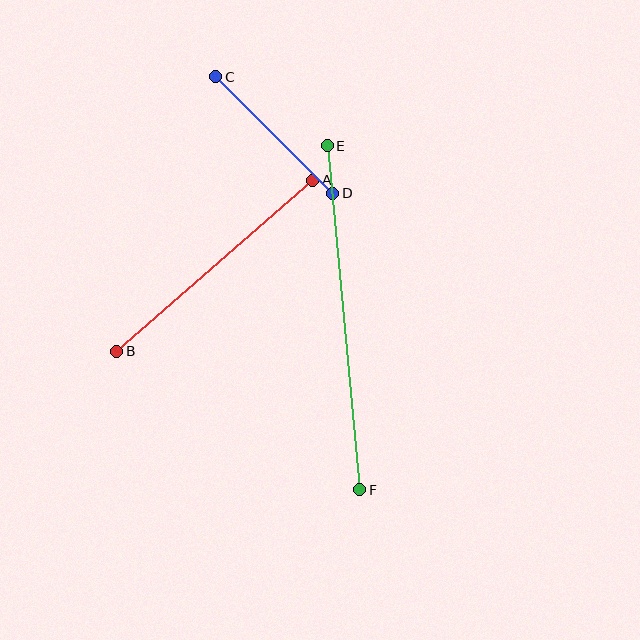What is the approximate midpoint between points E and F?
The midpoint is at approximately (344, 318) pixels.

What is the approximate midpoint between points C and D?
The midpoint is at approximately (274, 135) pixels.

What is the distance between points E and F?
The distance is approximately 346 pixels.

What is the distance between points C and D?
The distance is approximately 165 pixels.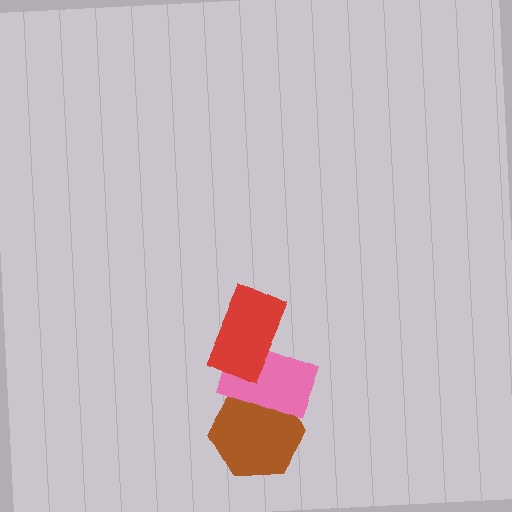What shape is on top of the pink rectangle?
The red rectangle is on top of the pink rectangle.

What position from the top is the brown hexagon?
The brown hexagon is 3rd from the top.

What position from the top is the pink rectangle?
The pink rectangle is 2nd from the top.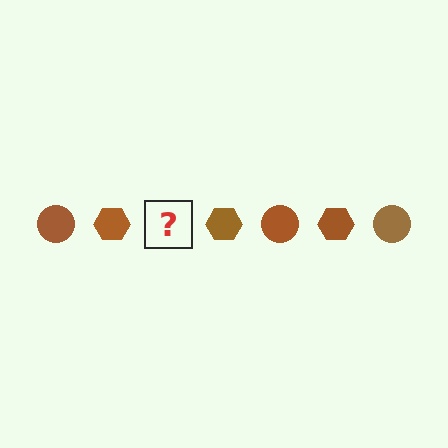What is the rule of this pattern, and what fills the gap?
The rule is that the pattern cycles through circle, hexagon shapes in brown. The gap should be filled with a brown circle.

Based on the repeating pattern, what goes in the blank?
The blank should be a brown circle.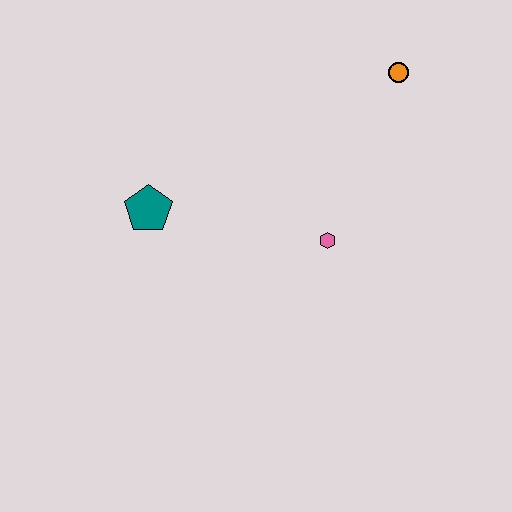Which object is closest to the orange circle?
The pink hexagon is closest to the orange circle.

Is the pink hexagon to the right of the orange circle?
No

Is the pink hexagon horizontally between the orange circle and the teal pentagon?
Yes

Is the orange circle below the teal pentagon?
No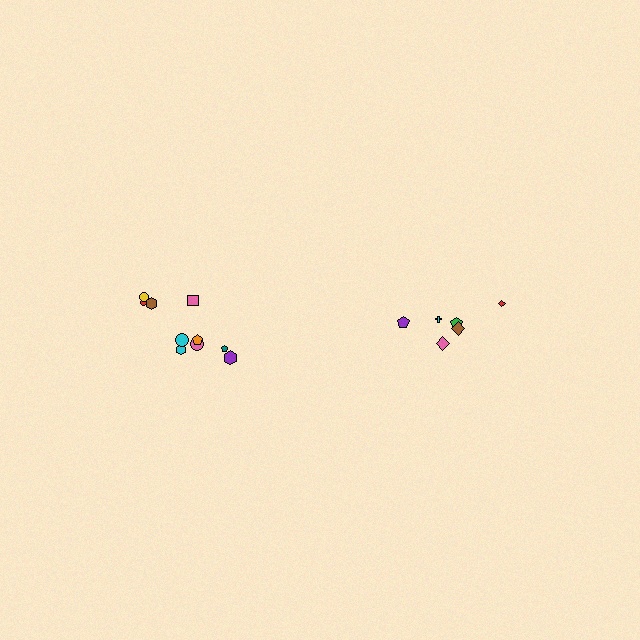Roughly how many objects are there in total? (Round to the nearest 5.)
Roughly 15 objects in total.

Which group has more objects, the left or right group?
The left group.